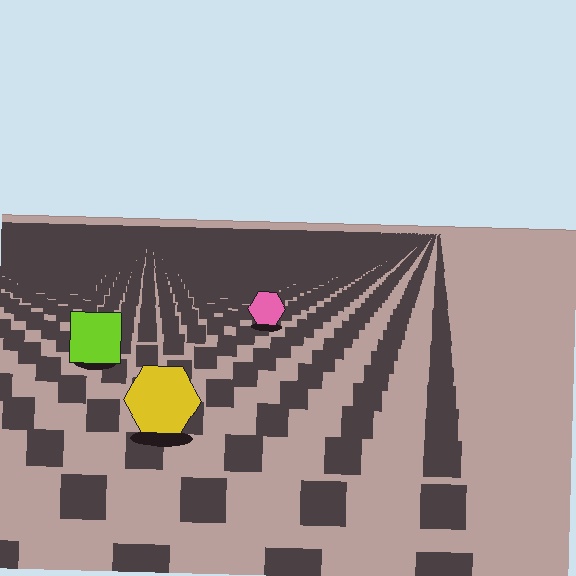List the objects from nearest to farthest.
From nearest to farthest: the yellow hexagon, the lime square, the pink hexagon.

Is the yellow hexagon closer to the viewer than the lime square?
Yes. The yellow hexagon is closer — you can tell from the texture gradient: the ground texture is coarser near it.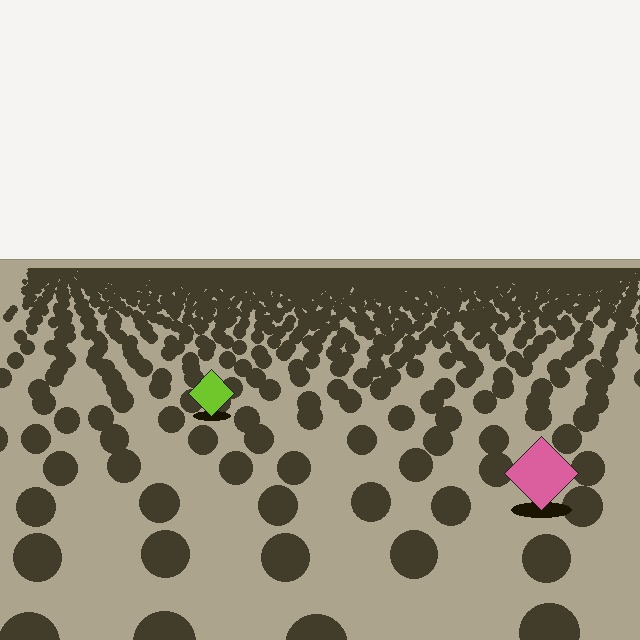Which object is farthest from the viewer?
The lime diamond is farthest from the viewer. It appears smaller and the ground texture around it is denser.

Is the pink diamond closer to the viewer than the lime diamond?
Yes. The pink diamond is closer — you can tell from the texture gradient: the ground texture is coarser near it.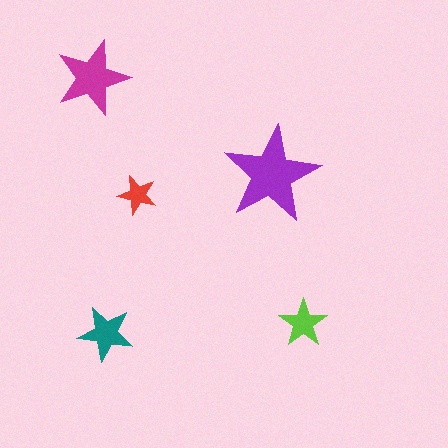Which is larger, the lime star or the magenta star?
The magenta one.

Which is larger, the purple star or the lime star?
The purple one.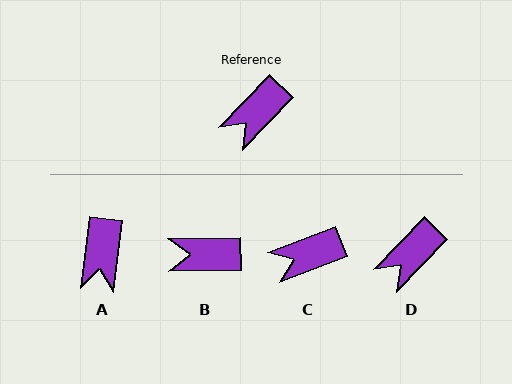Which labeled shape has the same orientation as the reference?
D.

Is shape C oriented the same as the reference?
No, it is off by about 25 degrees.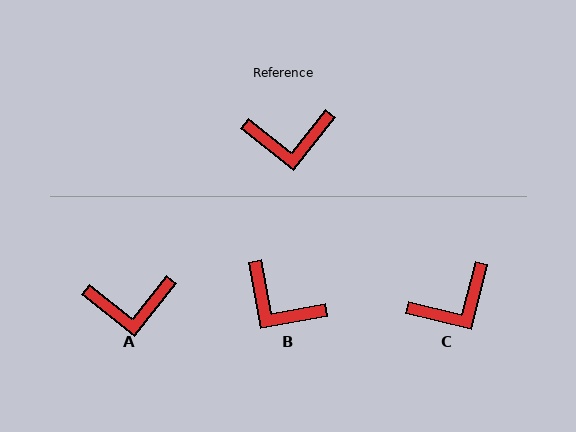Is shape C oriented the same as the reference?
No, it is off by about 25 degrees.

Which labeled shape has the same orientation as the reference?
A.